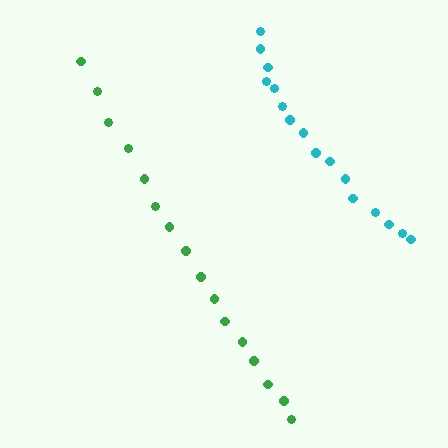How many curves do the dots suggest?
There are 2 distinct paths.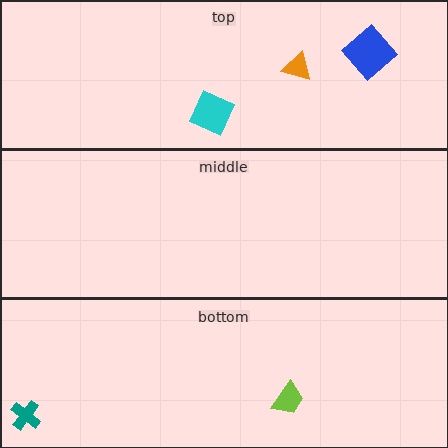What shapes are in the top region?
The blue diamond, the orange triangle, the cyan diamond.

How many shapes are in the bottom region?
2.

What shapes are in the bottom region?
The lime trapezoid, the teal cross.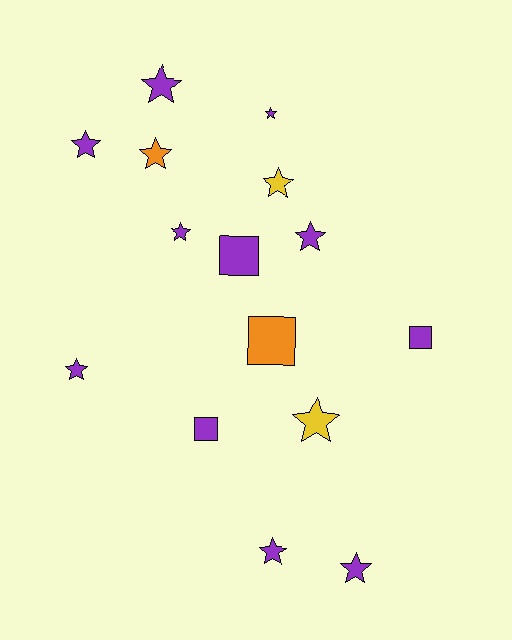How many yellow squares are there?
There are no yellow squares.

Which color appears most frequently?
Purple, with 11 objects.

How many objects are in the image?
There are 15 objects.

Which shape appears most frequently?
Star, with 11 objects.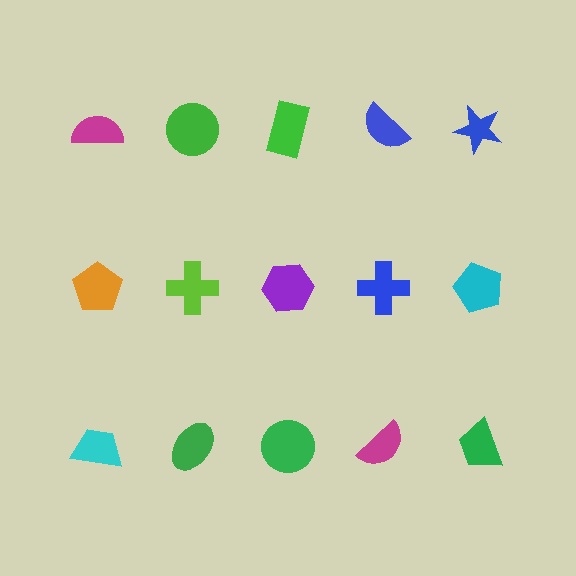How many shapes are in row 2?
5 shapes.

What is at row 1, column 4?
A blue semicircle.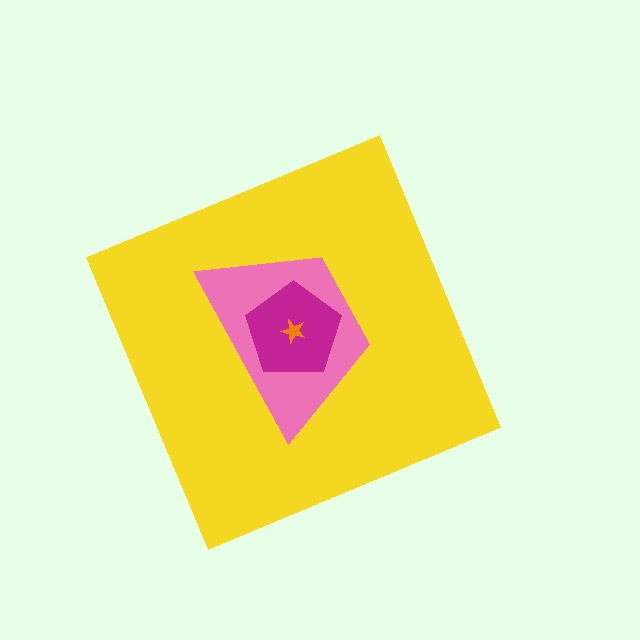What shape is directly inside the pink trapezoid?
The magenta pentagon.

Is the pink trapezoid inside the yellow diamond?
Yes.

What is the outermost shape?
The yellow diamond.